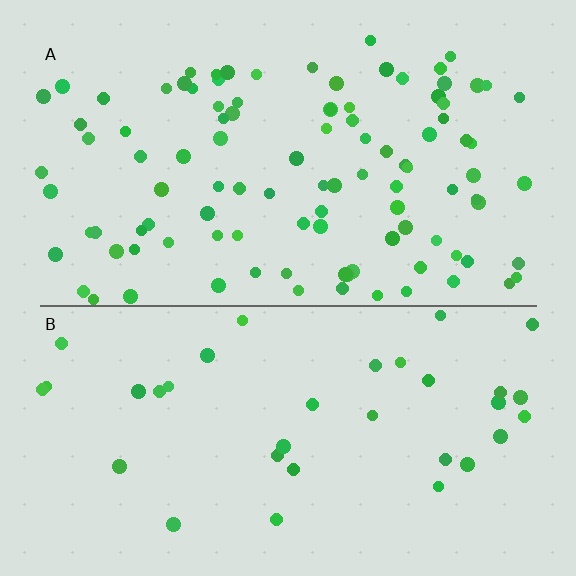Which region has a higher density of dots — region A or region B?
A (the top).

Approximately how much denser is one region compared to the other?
Approximately 3.0× — region A over region B.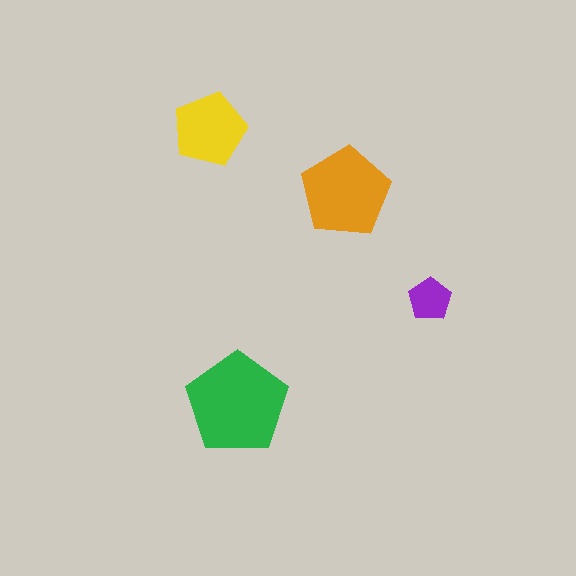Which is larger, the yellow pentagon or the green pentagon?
The green one.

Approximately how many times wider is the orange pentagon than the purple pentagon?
About 2 times wider.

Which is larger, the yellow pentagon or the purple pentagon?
The yellow one.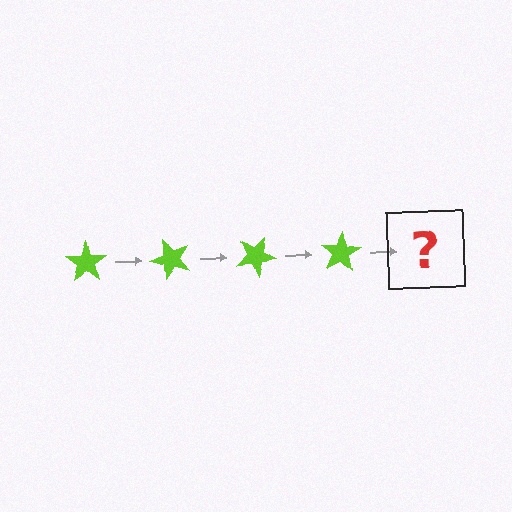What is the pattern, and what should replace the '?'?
The pattern is that the star rotates 50 degrees each step. The '?' should be a lime star rotated 200 degrees.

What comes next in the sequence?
The next element should be a lime star rotated 200 degrees.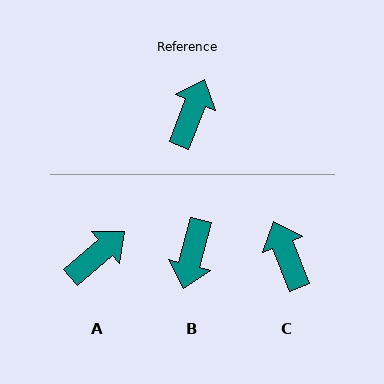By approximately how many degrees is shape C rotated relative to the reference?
Approximately 43 degrees counter-clockwise.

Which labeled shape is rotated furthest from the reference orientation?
B, about 173 degrees away.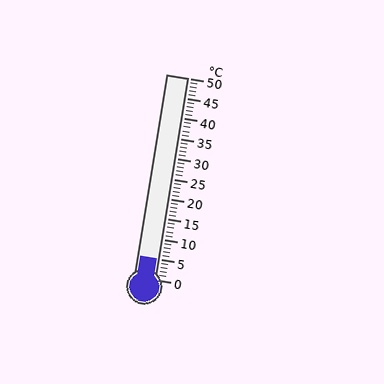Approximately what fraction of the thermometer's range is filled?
The thermometer is filled to approximately 10% of its range.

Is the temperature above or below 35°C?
The temperature is below 35°C.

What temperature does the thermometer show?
The thermometer shows approximately 5°C.